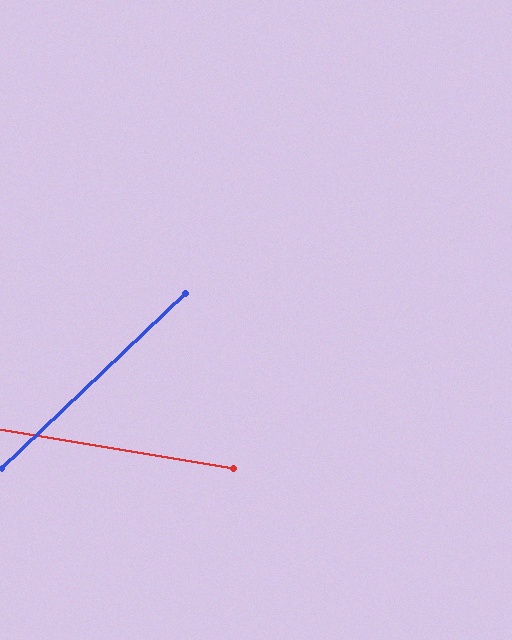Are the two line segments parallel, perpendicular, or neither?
Neither parallel nor perpendicular — they differ by about 53°.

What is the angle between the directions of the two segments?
Approximately 53 degrees.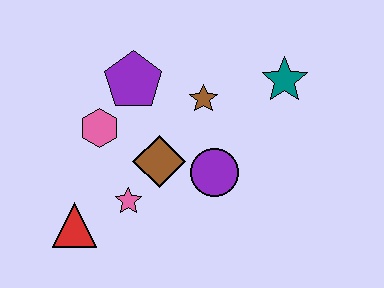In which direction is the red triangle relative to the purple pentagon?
The red triangle is below the purple pentagon.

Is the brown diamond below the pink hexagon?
Yes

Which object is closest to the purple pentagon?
The pink hexagon is closest to the purple pentagon.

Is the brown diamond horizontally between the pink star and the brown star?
Yes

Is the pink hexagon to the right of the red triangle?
Yes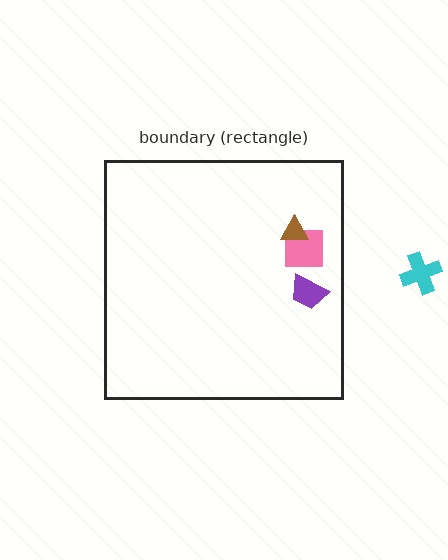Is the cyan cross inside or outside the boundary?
Outside.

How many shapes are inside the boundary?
3 inside, 1 outside.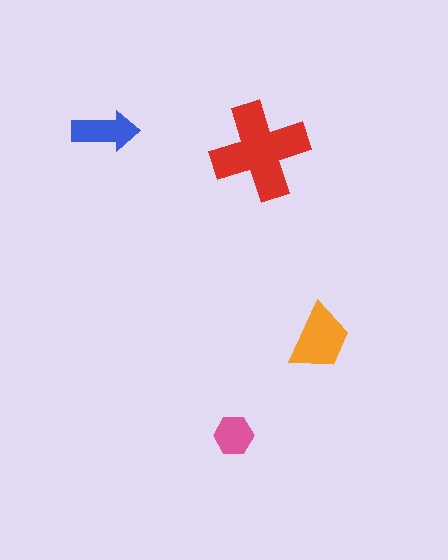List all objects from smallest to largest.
The pink hexagon, the blue arrow, the orange trapezoid, the red cross.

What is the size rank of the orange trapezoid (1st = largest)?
2nd.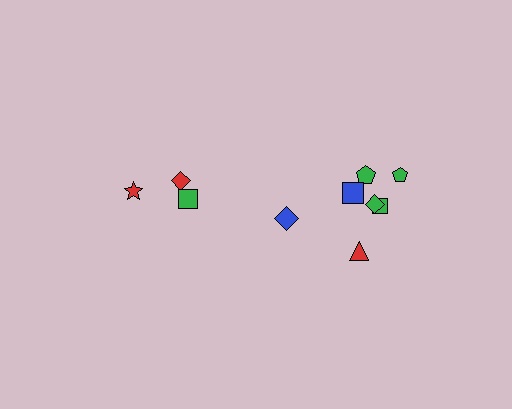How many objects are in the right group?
There are 7 objects.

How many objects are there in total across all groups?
There are 10 objects.